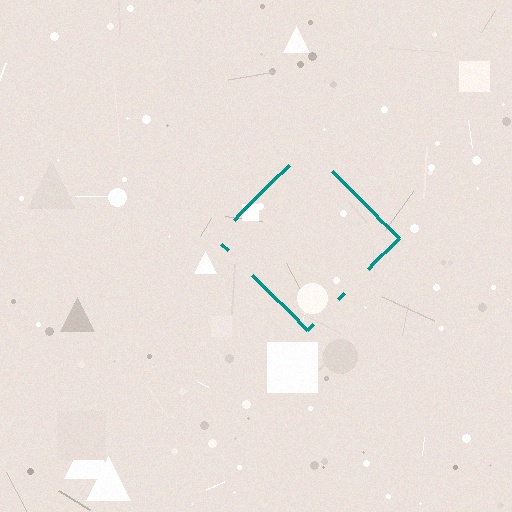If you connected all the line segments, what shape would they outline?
They would outline a diamond.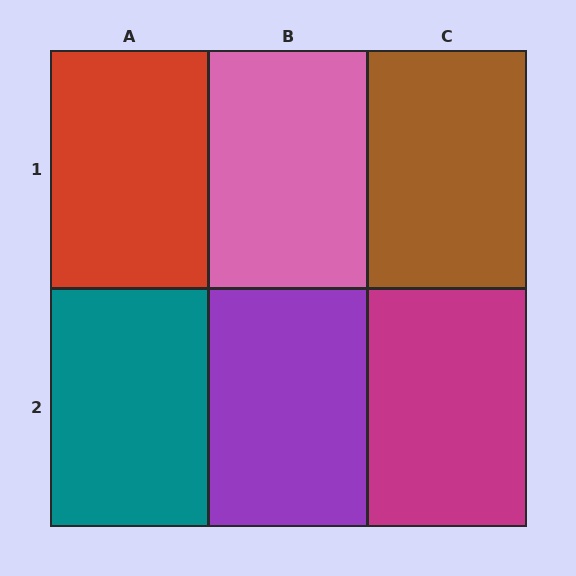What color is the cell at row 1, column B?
Pink.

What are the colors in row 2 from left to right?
Teal, purple, magenta.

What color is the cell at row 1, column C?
Brown.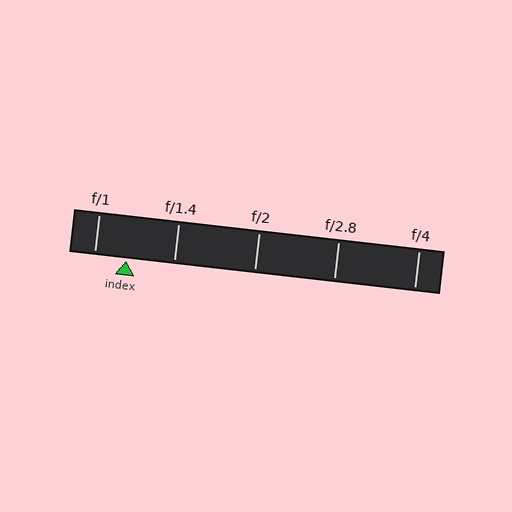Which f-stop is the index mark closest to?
The index mark is closest to f/1.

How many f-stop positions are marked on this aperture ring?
There are 5 f-stop positions marked.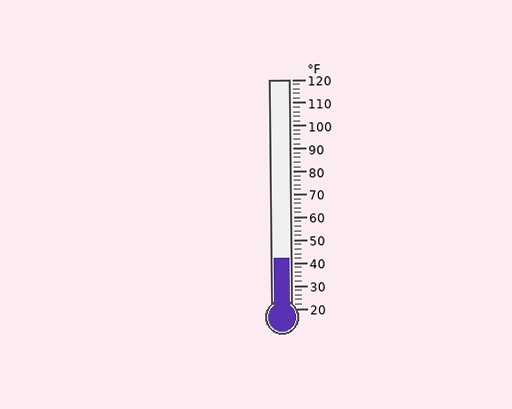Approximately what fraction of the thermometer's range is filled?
The thermometer is filled to approximately 20% of its range.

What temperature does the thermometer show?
The thermometer shows approximately 42°F.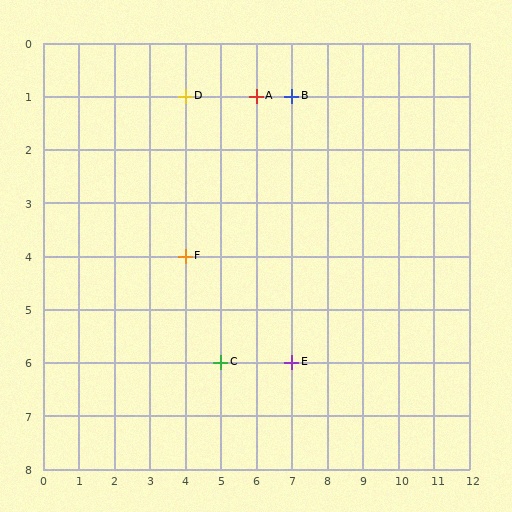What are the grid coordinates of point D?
Point D is at grid coordinates (4, 1).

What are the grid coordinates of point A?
Point A is at grid coordinates (6, 1).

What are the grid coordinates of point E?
Point E is at grid coordinates (7, 6).